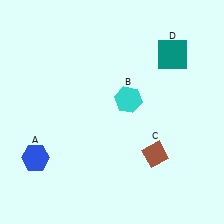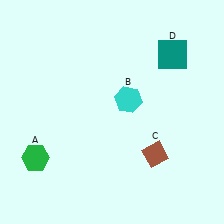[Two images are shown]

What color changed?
The hexagon (A) changed from blue in Image 1 to green in Image 2.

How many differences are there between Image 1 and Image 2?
There is 1 difference between the two images.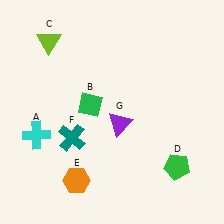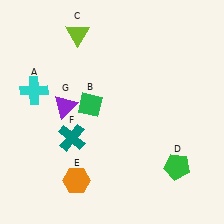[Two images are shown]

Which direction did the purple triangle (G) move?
The purple triangle (G) moved left.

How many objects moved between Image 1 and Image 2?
3 objects moved between the two images.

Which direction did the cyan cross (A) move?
The cyan cross (A) moved up.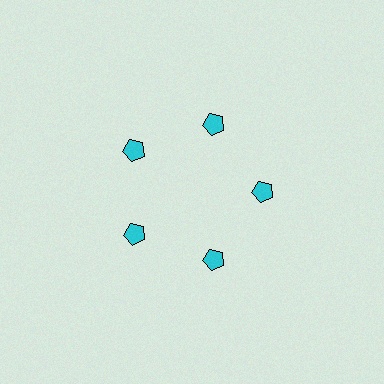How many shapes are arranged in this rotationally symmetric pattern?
There are 5 shapes, arranged in 5 groups of 1.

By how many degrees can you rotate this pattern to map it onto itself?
The pattern maps onto itself every 72 degrees of rotation.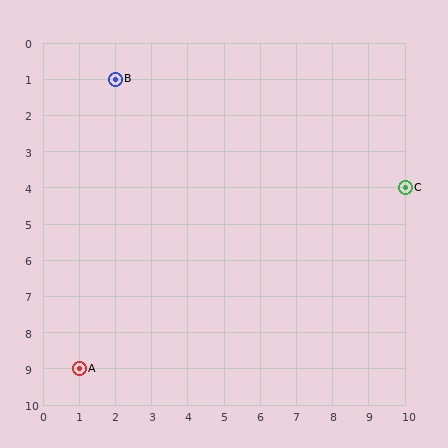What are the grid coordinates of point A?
Point A is at grid coordinates (1, 9).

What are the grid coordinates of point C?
Point C is at grid coordinates (10, 4).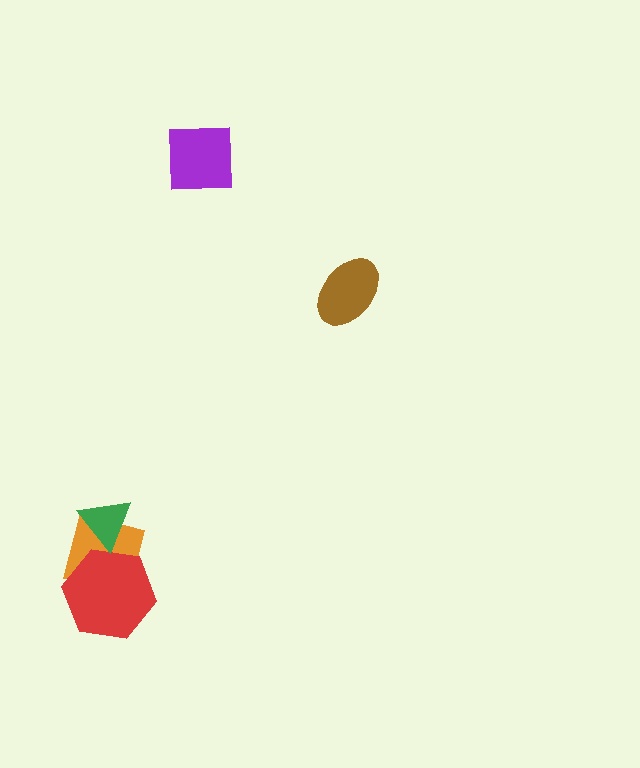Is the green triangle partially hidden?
No, no other shape covers it.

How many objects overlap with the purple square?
0 objects overlap with the purple square.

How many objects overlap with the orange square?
2 objects overlap with the orange square.